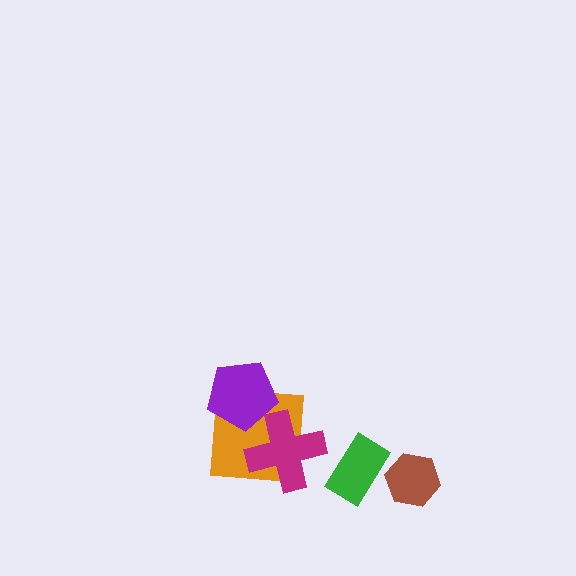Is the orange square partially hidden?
Yes, it is partially covered by another shape.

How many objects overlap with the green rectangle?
0 objects overlap with the green rectangle.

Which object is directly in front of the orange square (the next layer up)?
The magenta cross is directly in front of the orange square.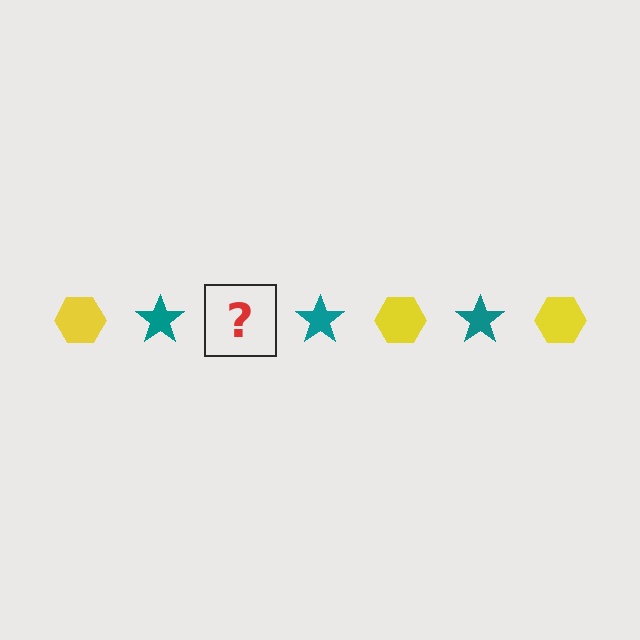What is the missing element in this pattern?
The missing element is a yellow hexagon.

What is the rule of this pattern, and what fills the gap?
The rule is that the pattern alternates between yellow hexagon and teal star. The gap should be filled with a yellow hexagon.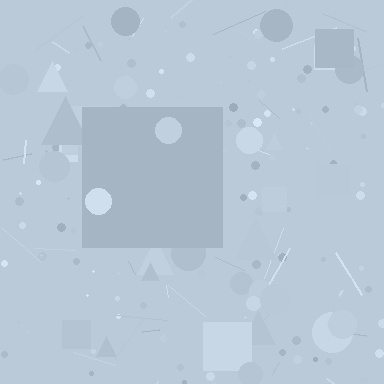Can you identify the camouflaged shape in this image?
The camouflaged shape is a square.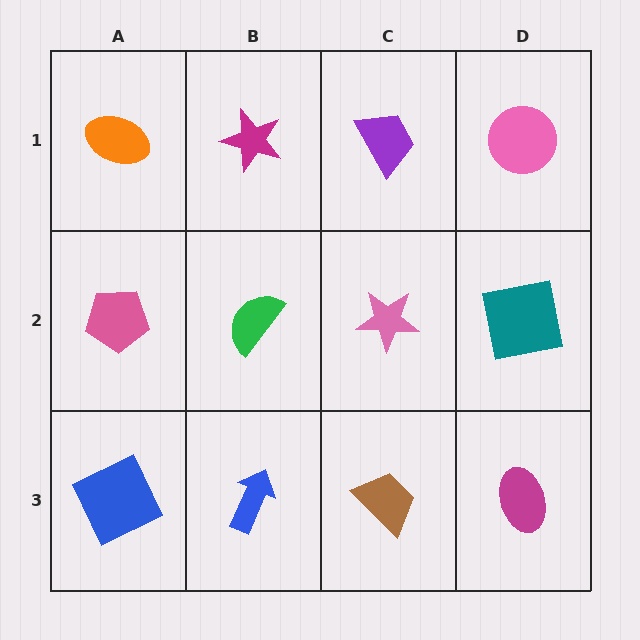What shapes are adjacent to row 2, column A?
An orange ellipse (row 1, column A), a blue square (row 3, column A), a green semicircle (row 2, column B).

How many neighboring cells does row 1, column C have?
3.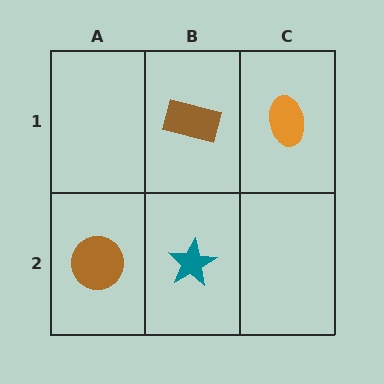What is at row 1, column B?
A brown rectangle.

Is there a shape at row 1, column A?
No, that cell is empty.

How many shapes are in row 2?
2 shapes.